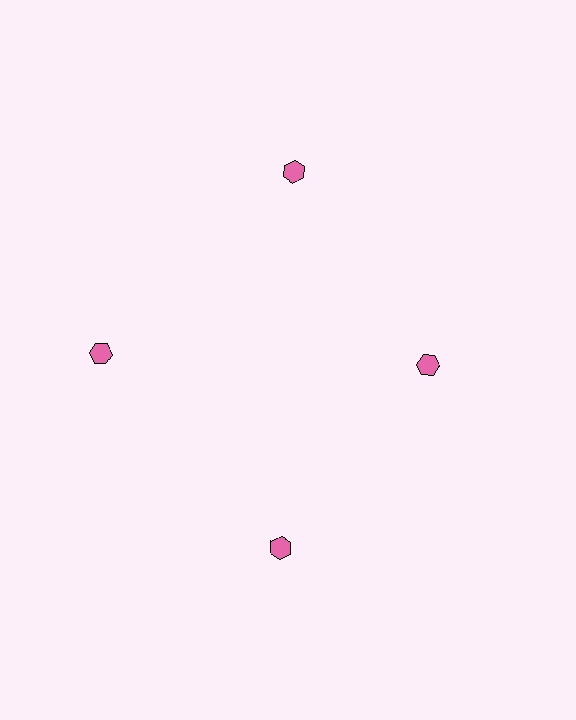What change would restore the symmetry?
The symmetry would be restored by moving it outward, back onto the ring so that all 4 hexagons sit at equal angles and equal distance from the center.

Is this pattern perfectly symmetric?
No. The 4 pink hexagons are arranged in a ring, but one element near the 3 o'clock position is pulled inward toward the center, breaking the 4-fold rotational symmetry.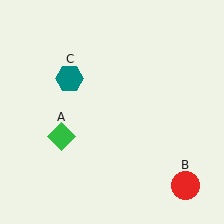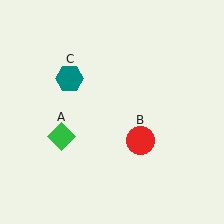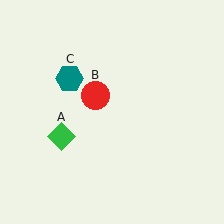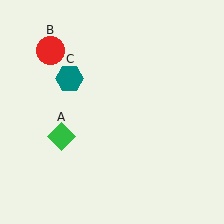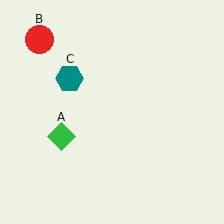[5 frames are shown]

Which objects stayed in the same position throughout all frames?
Green diamond (object A) and teal hexagon (object C) remained stationary.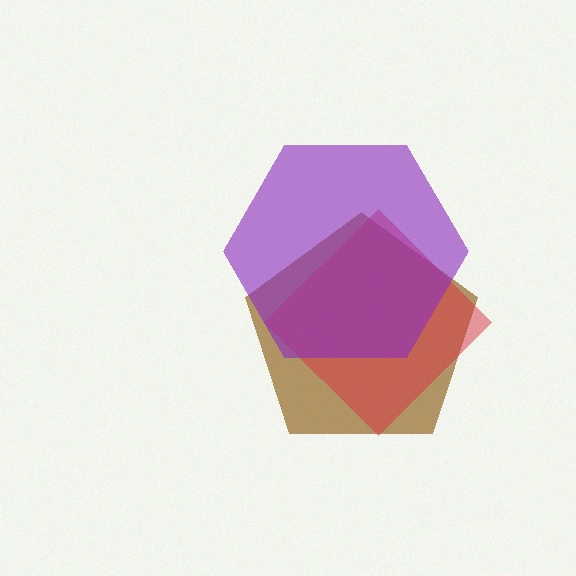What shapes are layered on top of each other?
The layered shapes are: a brown pentagon, a red diamond, a purple hexagon.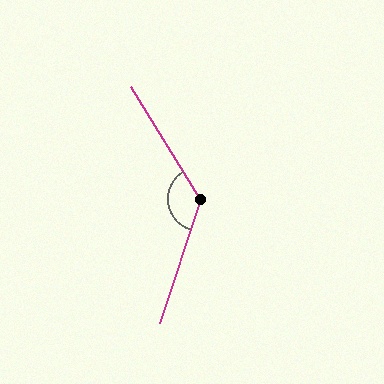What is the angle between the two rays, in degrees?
Approximately 131 degrees.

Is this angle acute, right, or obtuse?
It is obtuse.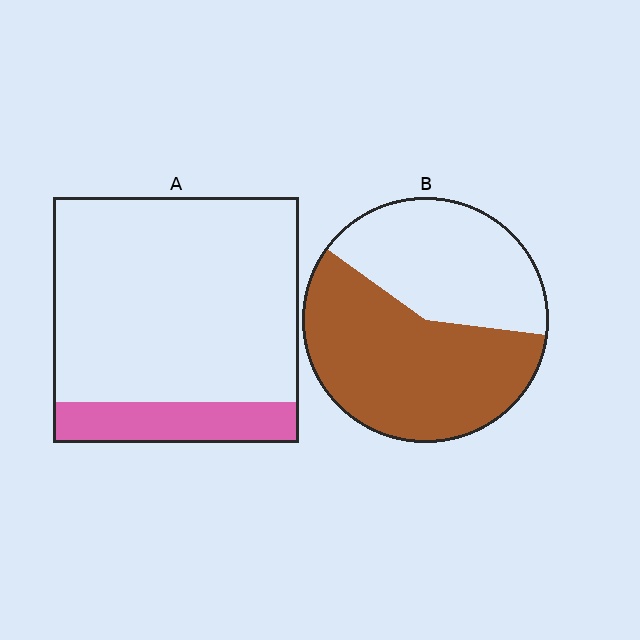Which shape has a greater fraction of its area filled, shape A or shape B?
Shape B.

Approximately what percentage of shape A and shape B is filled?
A is approximately 15% and B is approximately 60%.